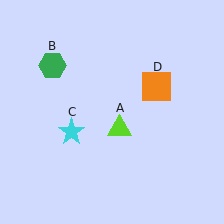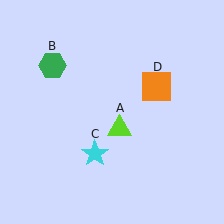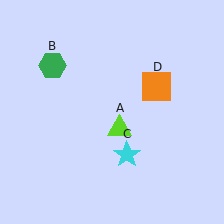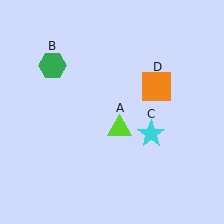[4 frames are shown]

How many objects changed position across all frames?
1 object changed position: cyan star (object C).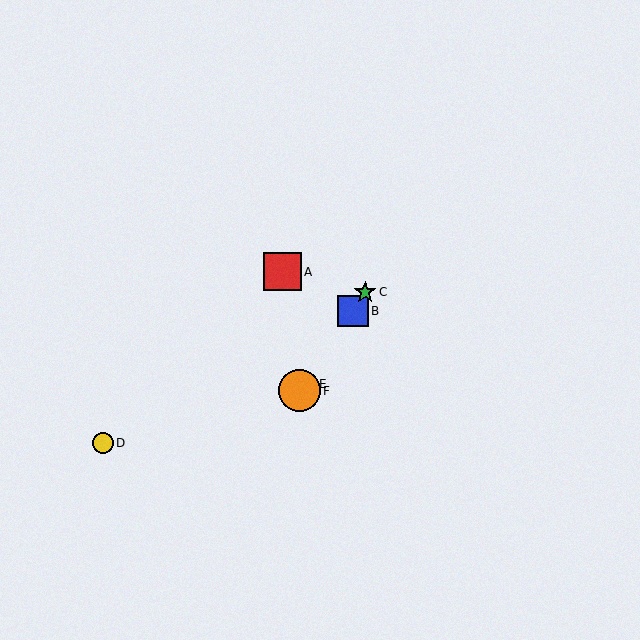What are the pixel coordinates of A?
Object A is at (282, 272).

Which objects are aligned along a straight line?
Objects B, C, E, F are aligned along a straight line.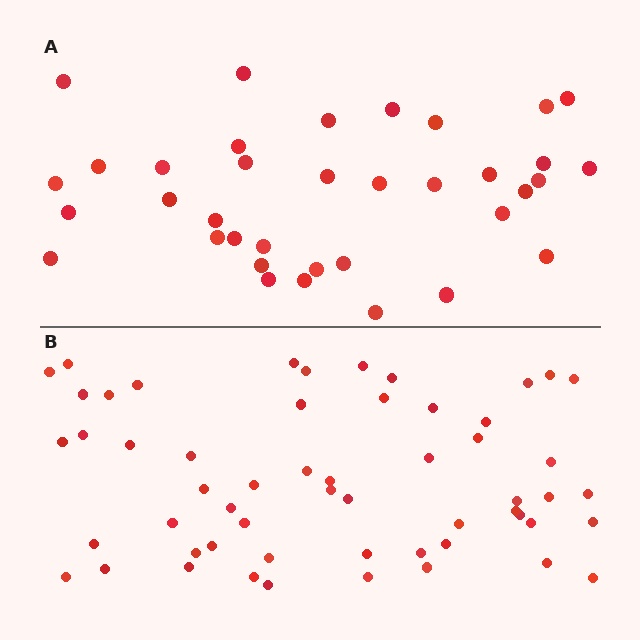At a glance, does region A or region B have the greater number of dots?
Region B (the bottom region) has more dots.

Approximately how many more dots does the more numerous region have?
Region B has approximately 20 more dots than region A.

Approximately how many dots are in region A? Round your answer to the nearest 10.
About 40 dots. (The exact count is 36, which rounds to 40.)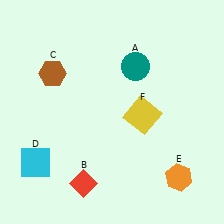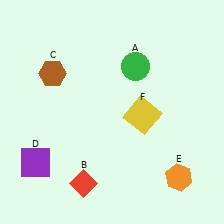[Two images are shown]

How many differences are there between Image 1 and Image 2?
There are 2 differences between the two images.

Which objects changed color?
A changed from teal to green. D changed from cyan to purple.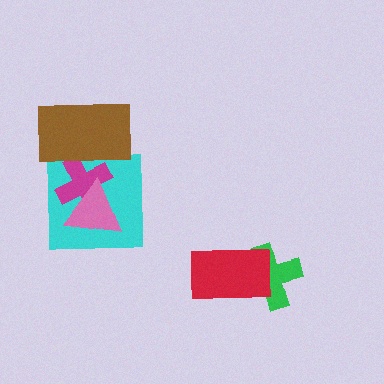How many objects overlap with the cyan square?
3 objects overlap with the cyan square.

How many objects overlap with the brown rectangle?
2 objects overlap with the brown rectangle.